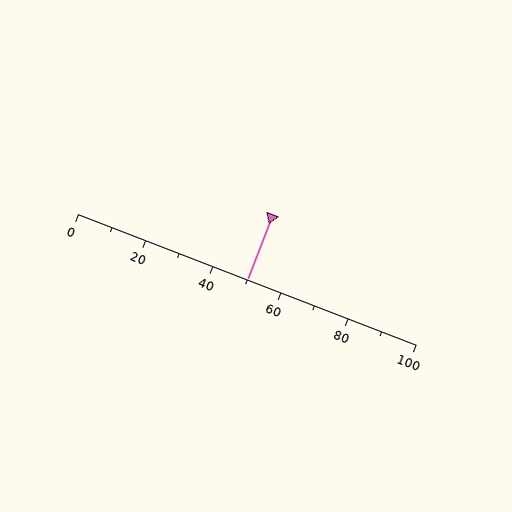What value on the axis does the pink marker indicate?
The marker indicates approximately 50.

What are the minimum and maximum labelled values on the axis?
The axis runs from 0 to 100.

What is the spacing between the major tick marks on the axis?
The major ticks are spaced 20 apart.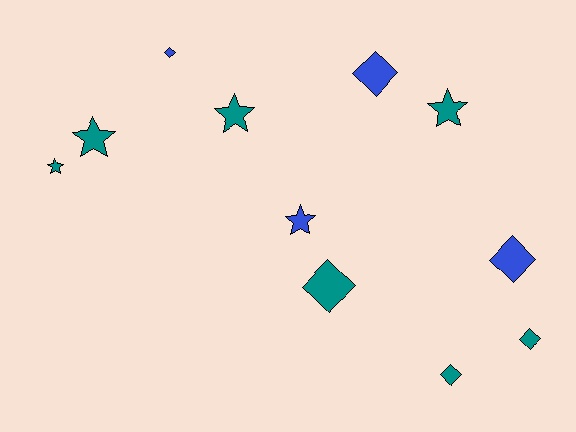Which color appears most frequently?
Teal, with 7 objects.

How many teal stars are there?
There are 4 teal stars.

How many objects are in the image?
There are 11 objects.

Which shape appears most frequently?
Diamond, with 6 objects.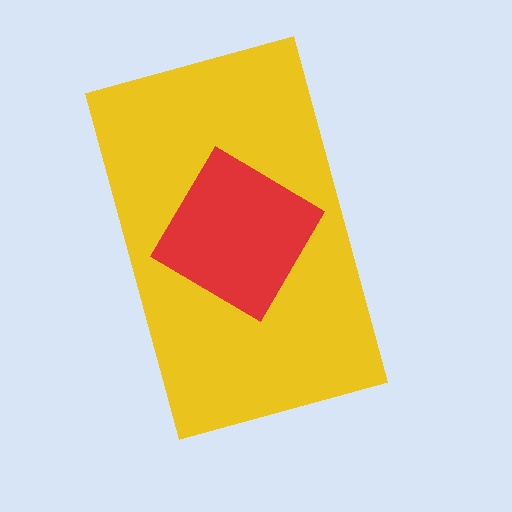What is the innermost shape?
The red diamond.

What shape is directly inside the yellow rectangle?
The red diamond.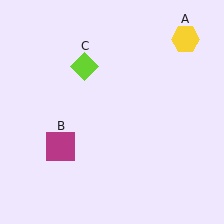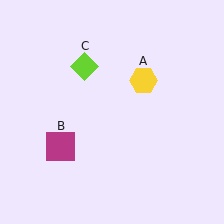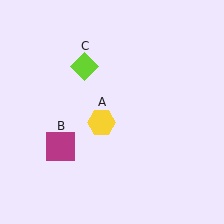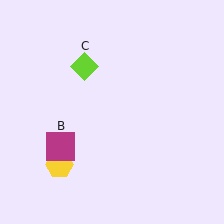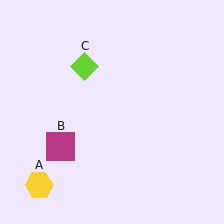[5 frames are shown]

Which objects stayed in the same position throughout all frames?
Magenta square (object B) and lime diamond (object C) remained stationary.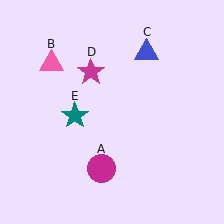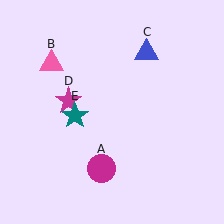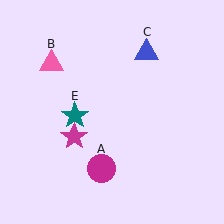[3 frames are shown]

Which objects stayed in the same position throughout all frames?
Magenta circle (object A) and pink triangle (object B) and blue triangle (object C) and teal star (object E) remained stationary.